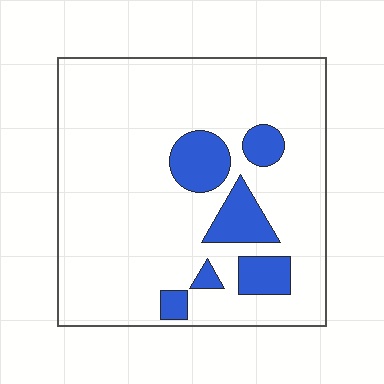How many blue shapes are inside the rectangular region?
6.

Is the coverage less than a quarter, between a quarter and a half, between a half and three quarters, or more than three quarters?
Less than a quarter.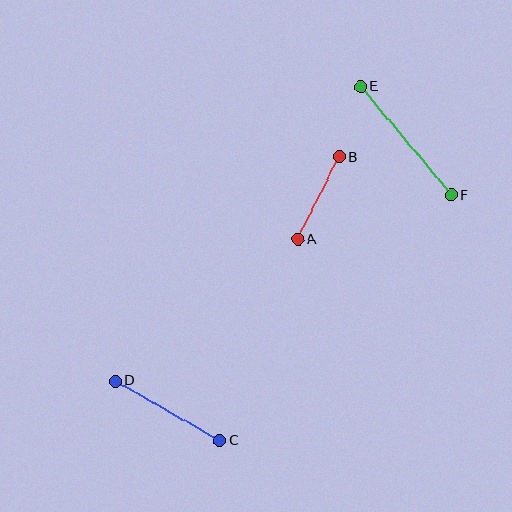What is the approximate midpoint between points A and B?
The midpoint is at approximately (318, 198) pixels.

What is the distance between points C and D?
The distance is approximately 120 pixels.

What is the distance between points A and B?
The distance is approximately 92 pixels.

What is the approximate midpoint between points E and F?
The midpoint is at approximately (406, 141) pixels.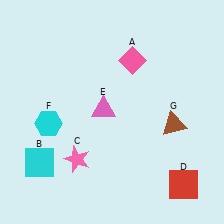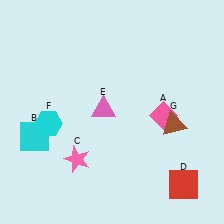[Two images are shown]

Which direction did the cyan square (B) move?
The cyan square (B) moved up.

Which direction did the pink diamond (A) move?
The pink diamond (A) moved down.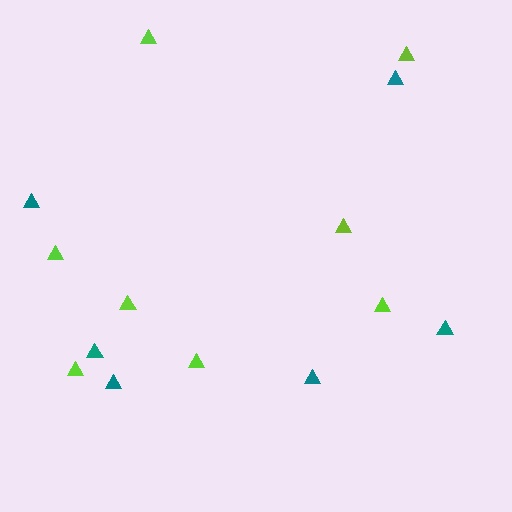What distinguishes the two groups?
There are 2 groups: one group of lime triangles (8) and one group of teal triangles (6).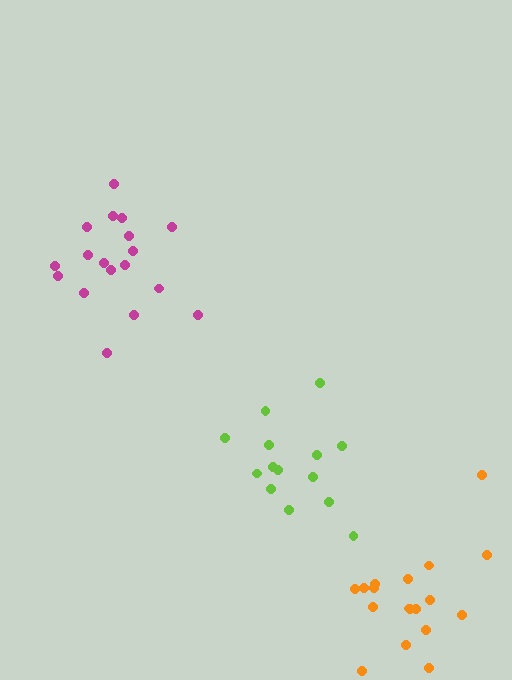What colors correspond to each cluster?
The clusters are colored: lime, magenta, orange.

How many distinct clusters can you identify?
There are 3 distinct clusters.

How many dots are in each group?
Group 1: 14 dots, Group 2: 18 dots, Group 3: 18 dots (50 total).